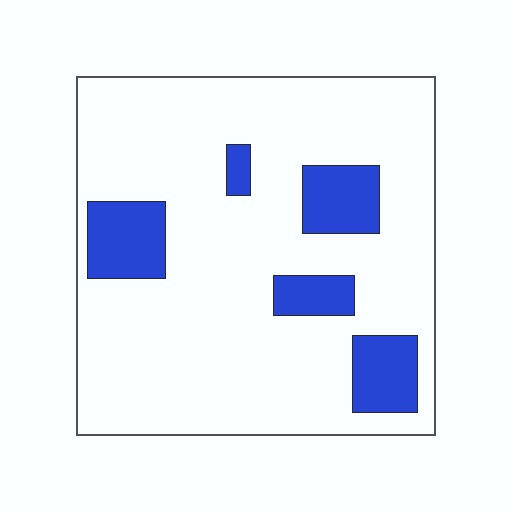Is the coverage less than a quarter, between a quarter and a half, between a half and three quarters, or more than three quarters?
Less than a quarter.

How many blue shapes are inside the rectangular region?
5.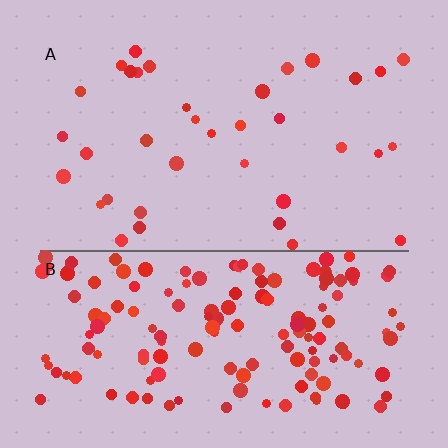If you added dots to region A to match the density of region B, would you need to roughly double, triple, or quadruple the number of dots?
Approximately quadruple.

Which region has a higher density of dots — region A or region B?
B (the bottom).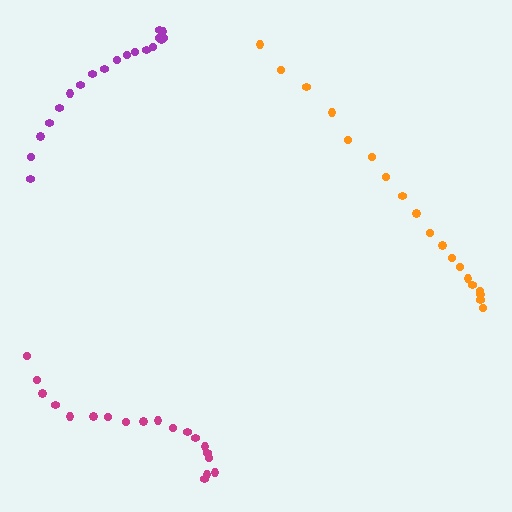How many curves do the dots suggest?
There are 3 distinct paths.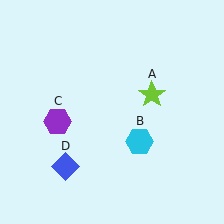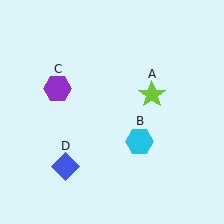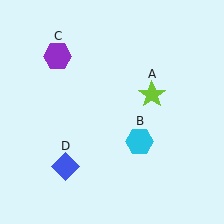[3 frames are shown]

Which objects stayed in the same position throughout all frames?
Lime star (object A) and cyan hexagon (object B) and blue diamond (object D) remained stationary.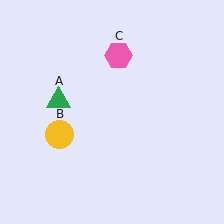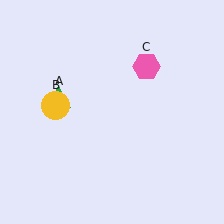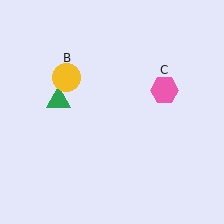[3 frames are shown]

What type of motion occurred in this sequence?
The yellow circle (object B), pink hexagon (object C) rotated clockwise around the center of the scene.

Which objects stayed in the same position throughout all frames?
Green triangle (object A) remained stationary.